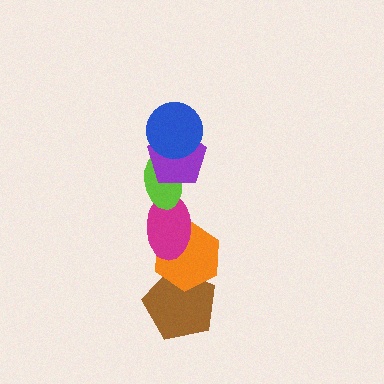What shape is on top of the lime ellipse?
The purple pentagon is on top of the lime ellipse.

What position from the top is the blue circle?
The blue circle is 1st from the top.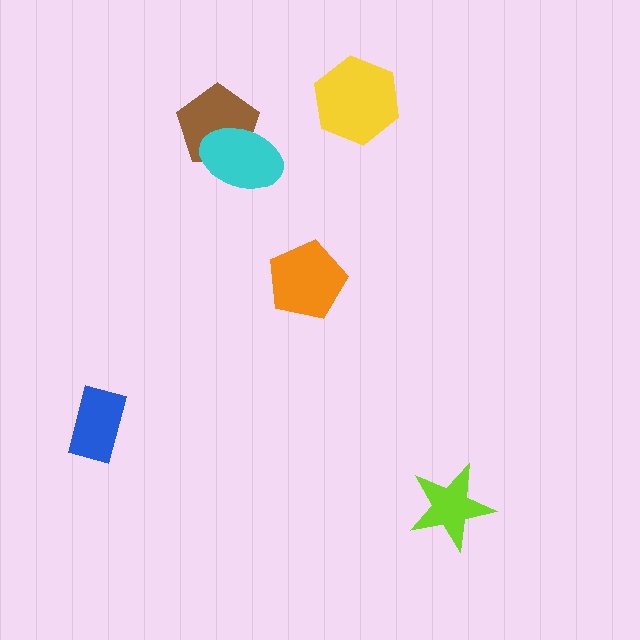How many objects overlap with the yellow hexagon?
0 objects overlap with the yellow hexagon.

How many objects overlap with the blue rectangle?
0 objects overlap with the blue rectangle.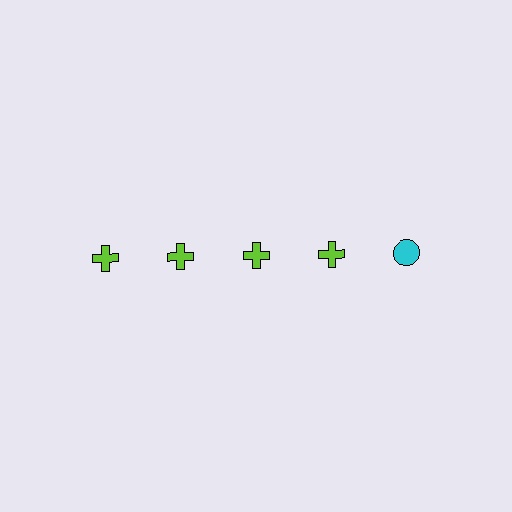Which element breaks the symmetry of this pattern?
The cyan circle in the top row, rightmost column breaks the symmetry. All other shapes are lime crosses.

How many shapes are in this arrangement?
There are 5 shapes arranged in a grid pattern.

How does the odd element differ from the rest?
It differs in both color (cyan instead of lime) and shape (circle instead of cross).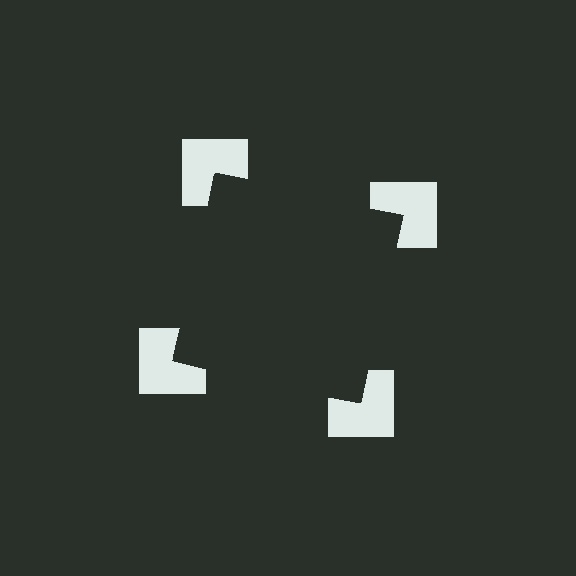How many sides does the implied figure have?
4 sides.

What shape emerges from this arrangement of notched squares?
An illusory square — its edges are inferred from the aligned wedge cuts in the notched squares, not physically drawn.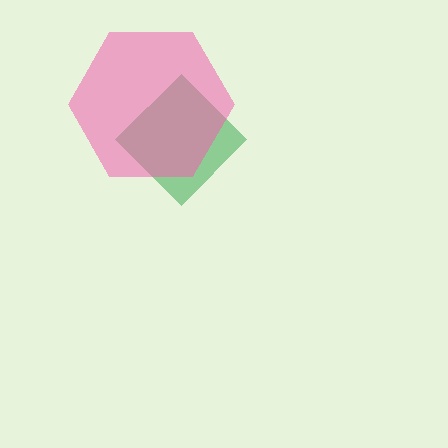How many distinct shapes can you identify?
There are 2 distinct shapes: a green diamond, a pink hexagon.